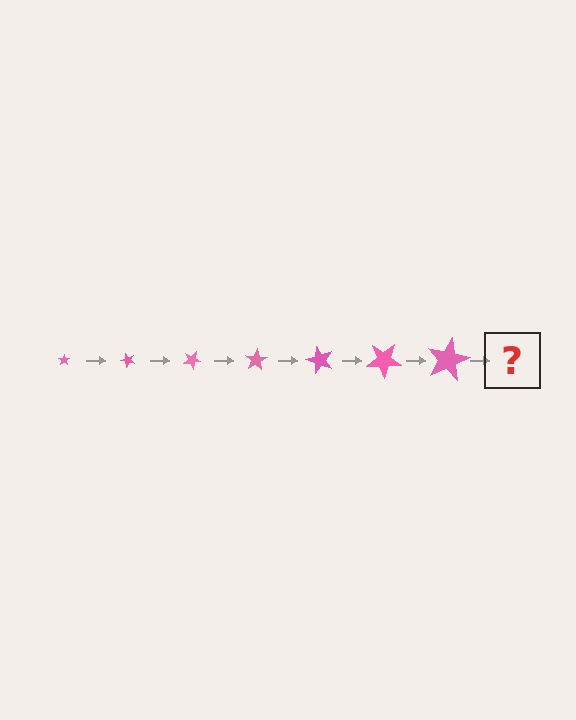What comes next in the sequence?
The next element should be a star, larger than the previous one and rotated 350 degrees from the start.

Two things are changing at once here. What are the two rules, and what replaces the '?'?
The two rules are that the star grows larger each step and it rotates 50 degrees each step. The '?' should be a star, larger than the previous one and rotated 350 degrees from the start.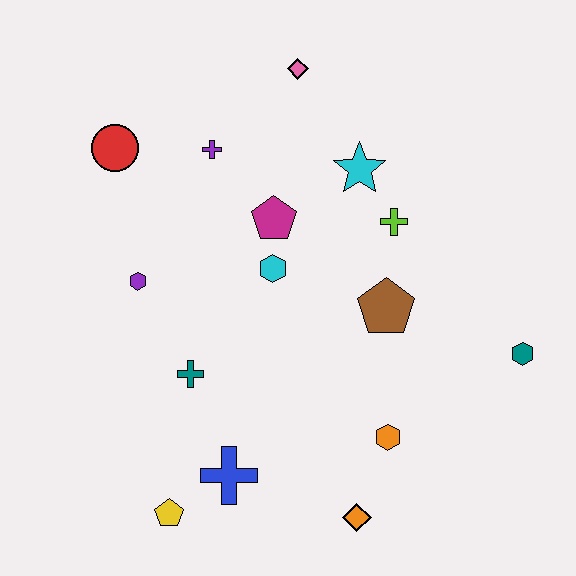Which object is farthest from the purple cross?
The orange diamond is farthest from the purple cross.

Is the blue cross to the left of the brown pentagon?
Yes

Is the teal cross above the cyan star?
No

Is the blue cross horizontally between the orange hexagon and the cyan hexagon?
No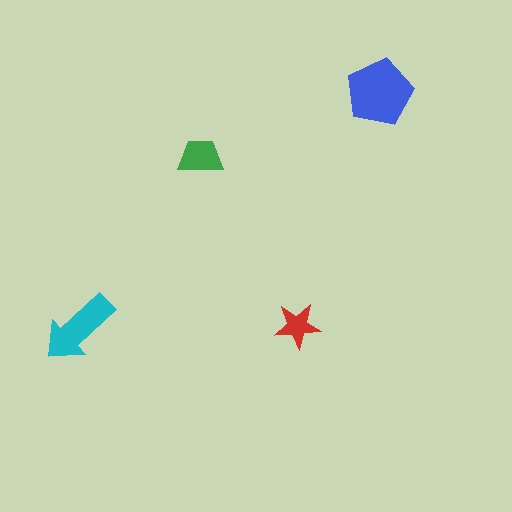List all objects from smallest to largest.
The red star, the green trapezoid, the cyan arrow, the blue pentagon.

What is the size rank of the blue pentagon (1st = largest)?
1st.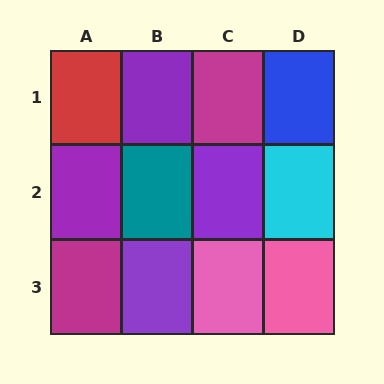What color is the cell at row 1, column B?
Purple.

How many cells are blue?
1 cell is blue.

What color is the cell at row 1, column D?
Blue.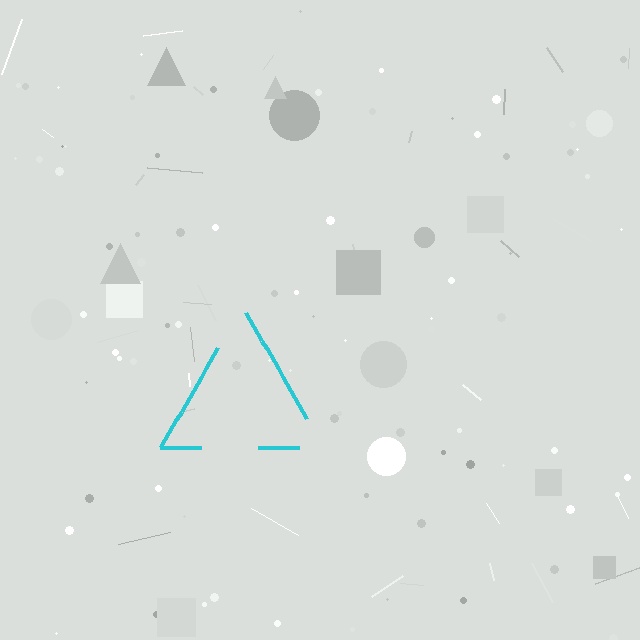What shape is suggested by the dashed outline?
The dashed outline suggests a triangle.